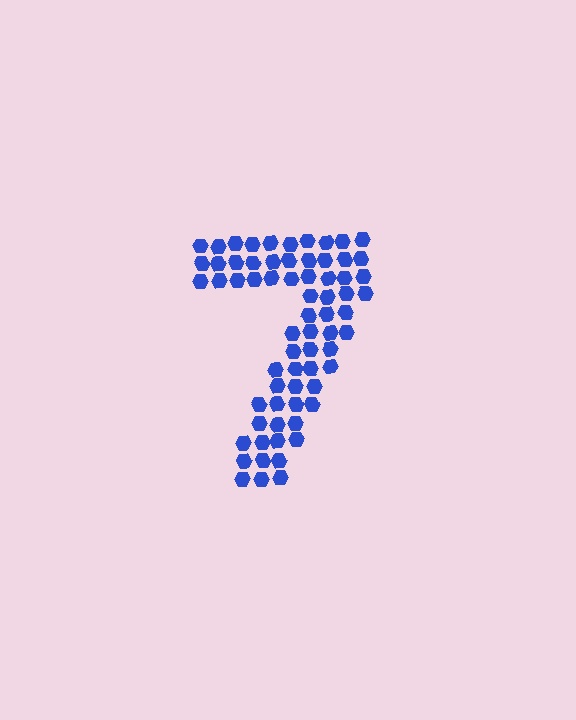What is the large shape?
The large shape is the digit 7.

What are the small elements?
The small elements are hexagons.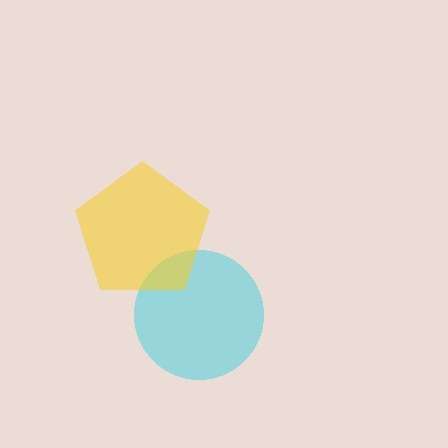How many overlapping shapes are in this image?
There are 2 overlapping shapes in the image.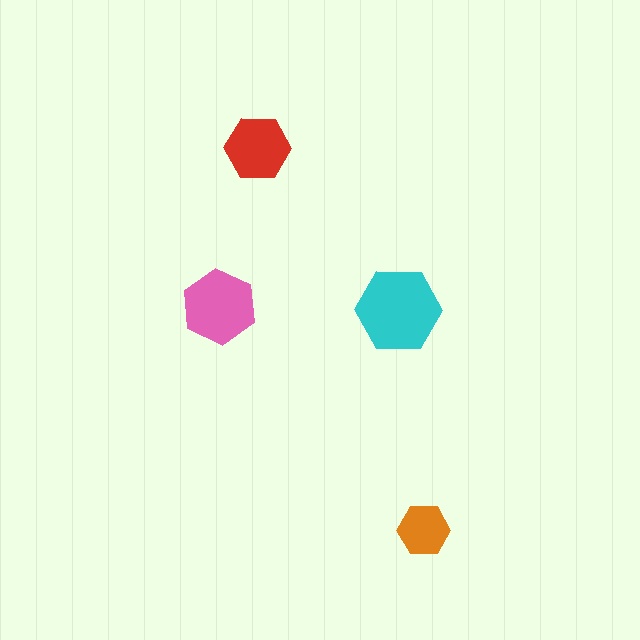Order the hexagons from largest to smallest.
the cyan one, the pink one, the red one, the orange one.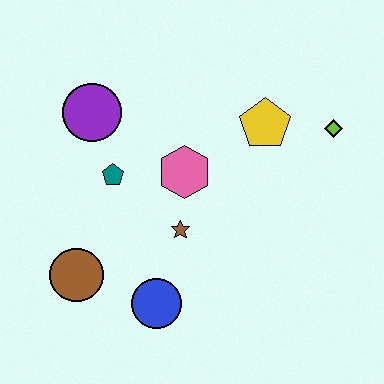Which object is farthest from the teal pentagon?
The lime diamond is farthest from the teal pentagon.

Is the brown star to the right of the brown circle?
Yes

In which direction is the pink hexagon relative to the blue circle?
The pink hexagon is above the blue circle.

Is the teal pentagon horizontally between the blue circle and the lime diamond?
No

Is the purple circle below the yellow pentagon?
No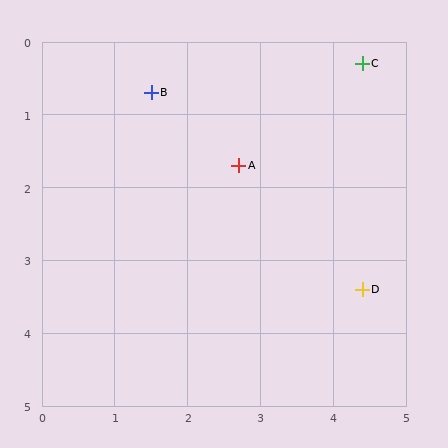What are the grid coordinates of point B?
Point B is at approximately (1.5, 0.7).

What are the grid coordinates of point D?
Point D is at approximately (4.4, 3.4).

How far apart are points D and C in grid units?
Points D and C are about 3.1 grid units apart.